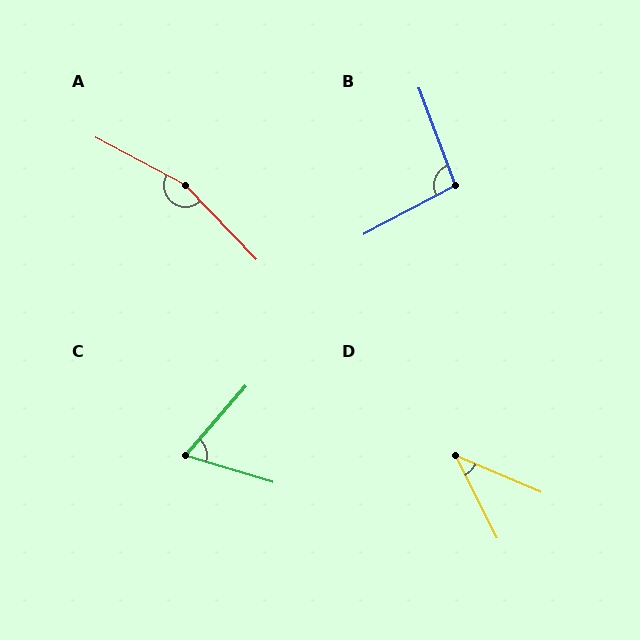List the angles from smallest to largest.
D (40°), C (66°), B (97°), A (162°).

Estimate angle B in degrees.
Approximately 97 degrees.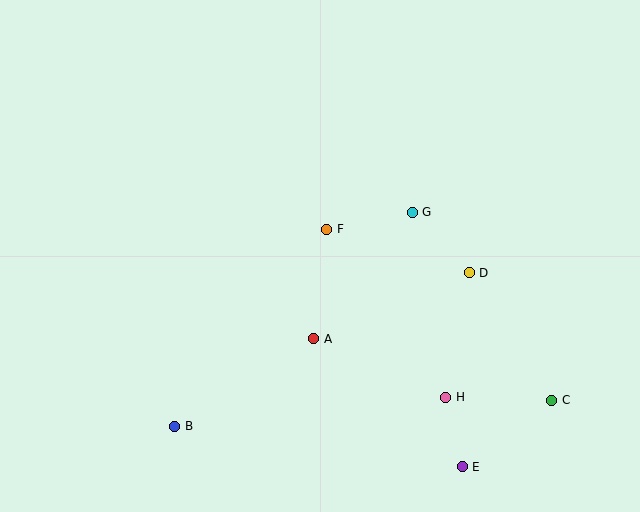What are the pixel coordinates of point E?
Point E is at (462, 467).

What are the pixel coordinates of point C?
Point C is at (552, 400).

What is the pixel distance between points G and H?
The distance between G and H is 188 pixels.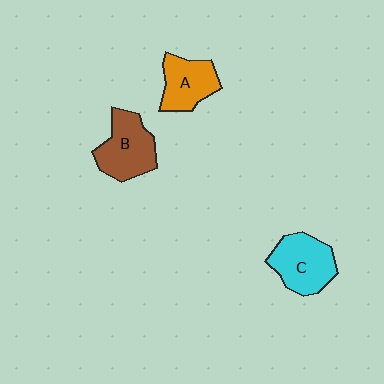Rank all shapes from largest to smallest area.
From largest to smallest: B (brown), C (cyan), A (orange).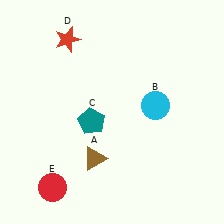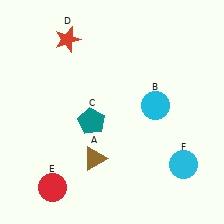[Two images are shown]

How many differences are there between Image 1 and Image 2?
There is 1 difference between the two images.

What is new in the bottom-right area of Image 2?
A cyan circle (F) was added in the bottom-right area of Image 2.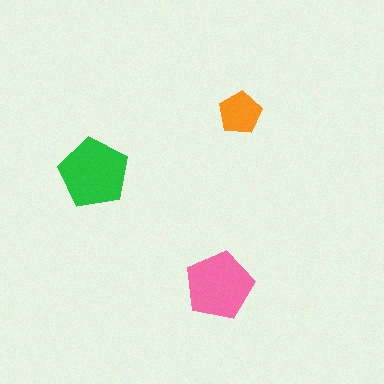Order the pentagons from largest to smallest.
the green one, the pink one, the orange one.